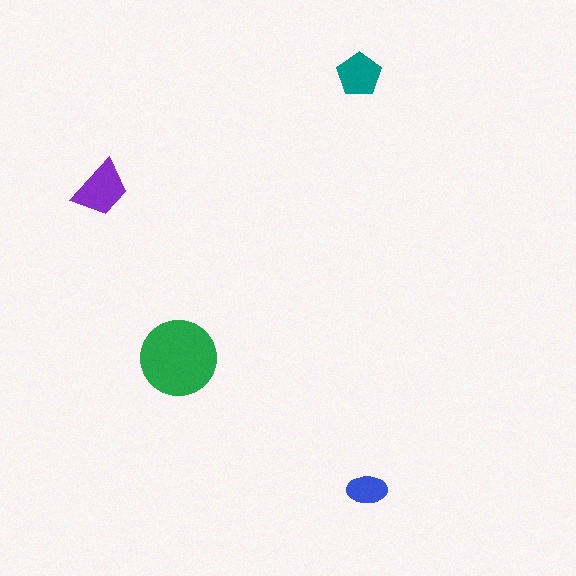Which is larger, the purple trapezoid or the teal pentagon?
The purple trapezoid.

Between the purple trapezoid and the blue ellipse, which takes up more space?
The purple trapezoid.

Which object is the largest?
The green circle.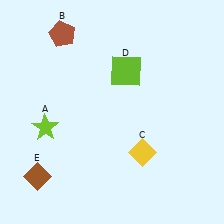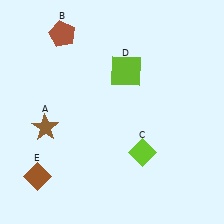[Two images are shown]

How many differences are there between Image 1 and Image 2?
There are 2 differences between the two images.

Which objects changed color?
A changed from lime to brown. C changed from yellow to lime.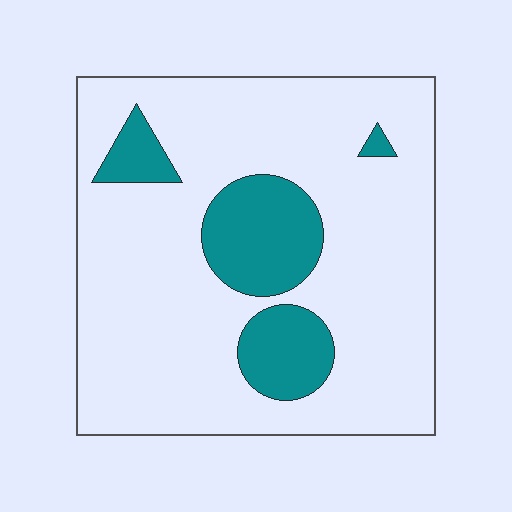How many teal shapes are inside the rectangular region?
4.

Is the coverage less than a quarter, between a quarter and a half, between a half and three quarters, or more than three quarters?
Less than a quarter.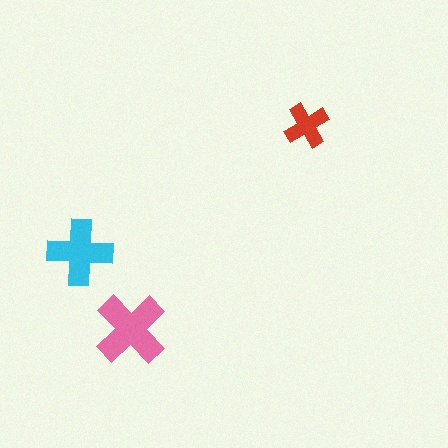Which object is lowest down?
The pink cross is bottommost.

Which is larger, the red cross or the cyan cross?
The cyan one.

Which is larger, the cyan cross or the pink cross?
The pink one.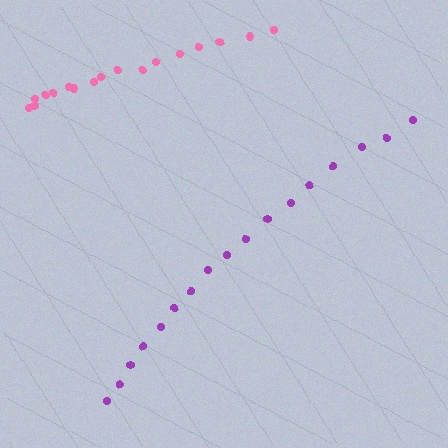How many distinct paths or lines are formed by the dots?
There are 2 distinct paths.